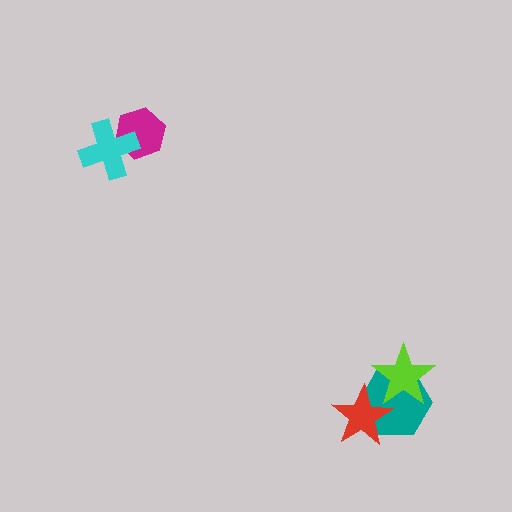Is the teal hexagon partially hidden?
Yes, it is partially covered by another shape.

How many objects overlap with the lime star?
2 objects overlap with the lime star.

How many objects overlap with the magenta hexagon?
1 object overlaps with the magenta hexagon.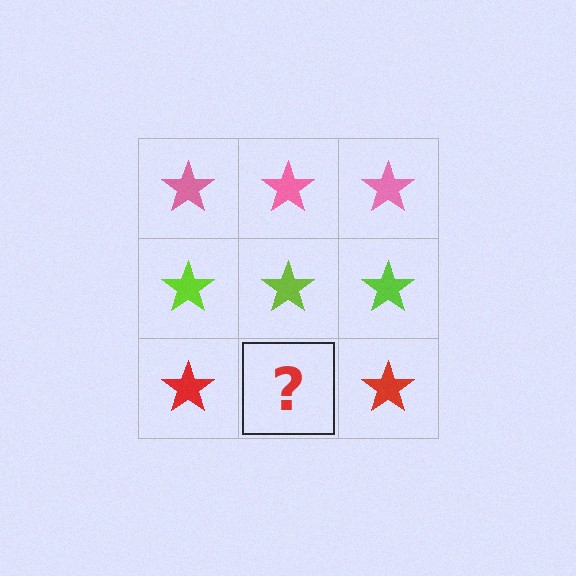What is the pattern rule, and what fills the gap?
The rule is that each row has a consistent color. The gap should be filled with a red star.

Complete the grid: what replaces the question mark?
The question mark should be replaced with a red star.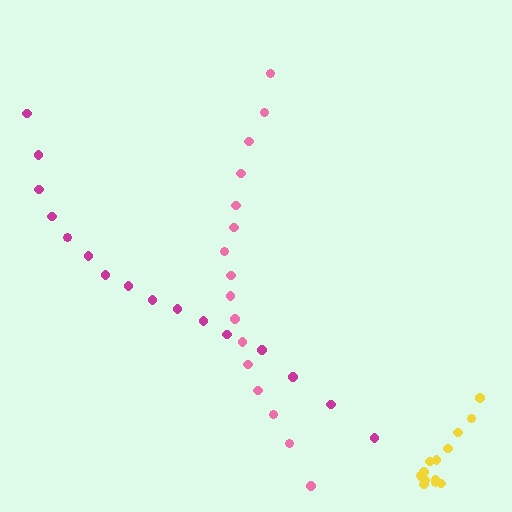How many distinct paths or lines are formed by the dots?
There are 3 distinct paths.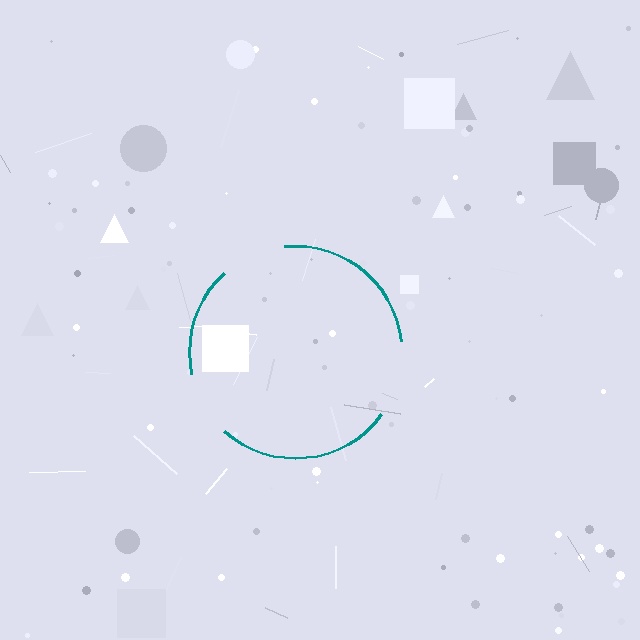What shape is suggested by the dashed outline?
The dashed outline suggests a circle.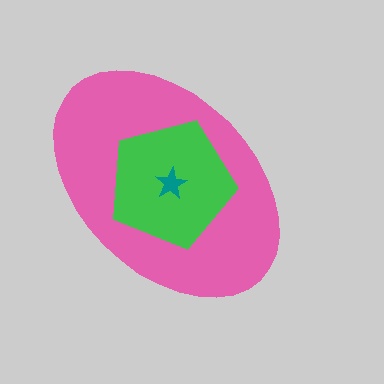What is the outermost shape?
The pink ellipse.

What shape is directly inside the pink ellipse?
The green pentagon.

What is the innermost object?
The teal star.